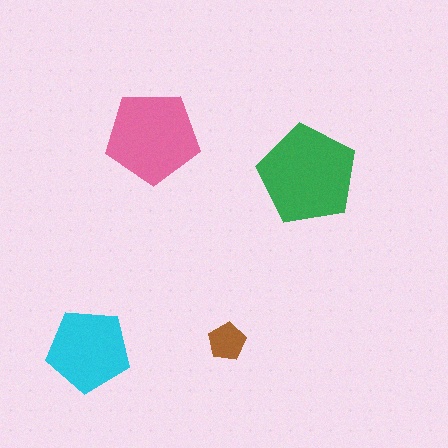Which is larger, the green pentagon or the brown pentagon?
The green one.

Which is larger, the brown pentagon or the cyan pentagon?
The cyan one.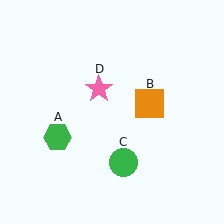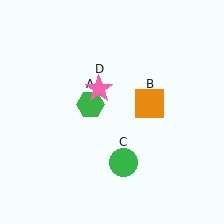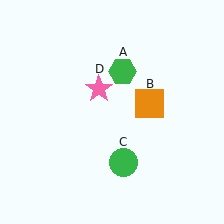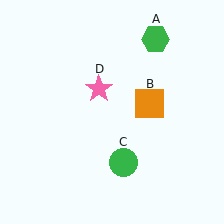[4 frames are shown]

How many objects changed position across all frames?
1 object changed position: green hexagon (object A).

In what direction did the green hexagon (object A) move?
The green hexagon (object A) moved up and to the right.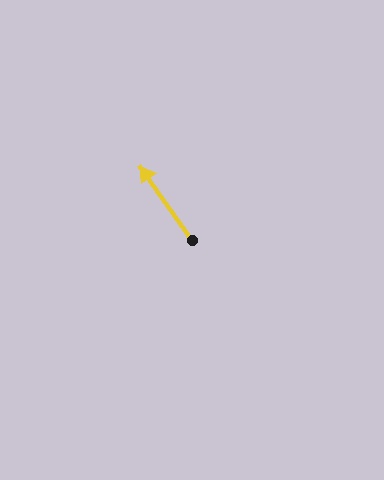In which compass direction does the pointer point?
Northwest.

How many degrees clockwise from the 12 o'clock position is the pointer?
Approximately 325 degrees.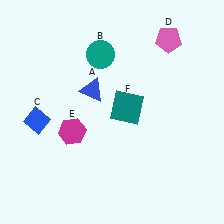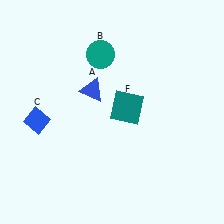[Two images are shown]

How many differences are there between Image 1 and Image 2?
There are 2 differences between the two images.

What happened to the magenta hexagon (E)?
The magenta hexagon (E) was removed in Image 2. It was in the bottom-left area of Image 1.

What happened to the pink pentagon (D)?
The pink pentagon (D) was removed in Image 2. It was in the top-right area of Image 1.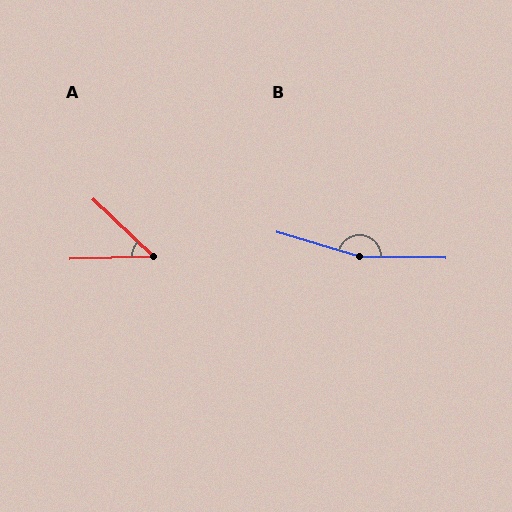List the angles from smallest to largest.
A (45°), B (164°).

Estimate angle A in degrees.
Approximately 45 degrees.